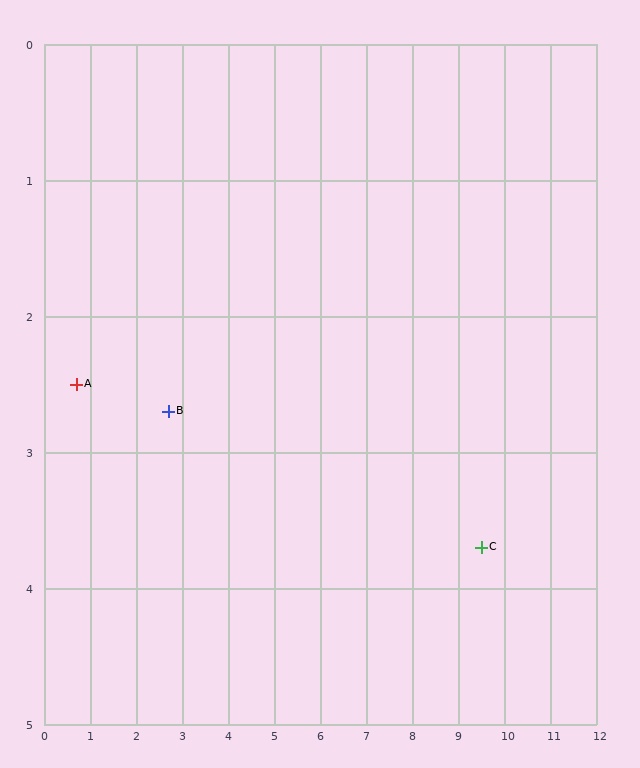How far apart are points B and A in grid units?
Points B and A are about 2.0 grid units apart.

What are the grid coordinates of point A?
Point A is at approximately (0.7, 2.5).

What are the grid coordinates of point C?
Point C is at approximately (9.5, 3.7).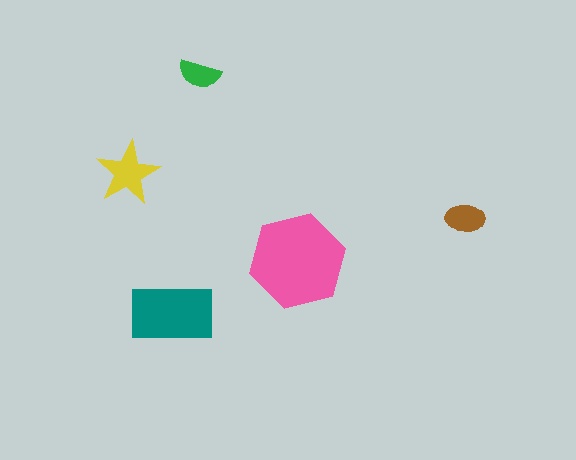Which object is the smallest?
The green semicircle.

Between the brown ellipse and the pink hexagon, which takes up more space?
The pink hexagon.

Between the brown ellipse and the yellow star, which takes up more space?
The yellow star.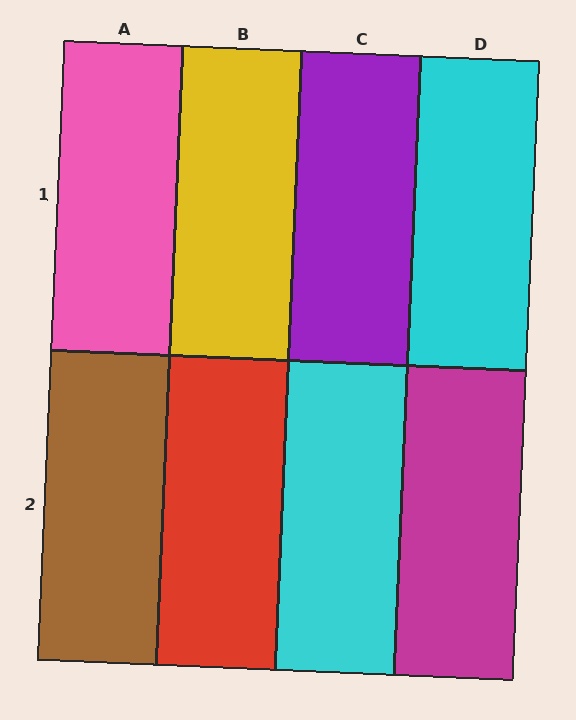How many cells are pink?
1 cell is pink.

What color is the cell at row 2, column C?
Cyan.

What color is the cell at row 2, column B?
Red.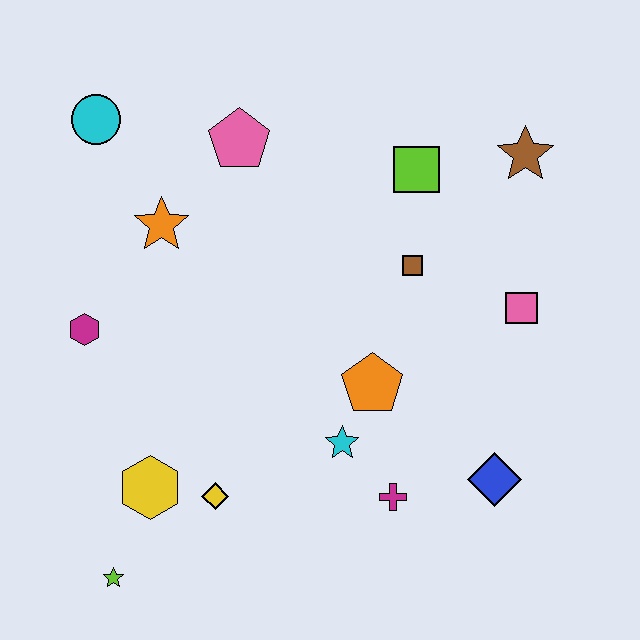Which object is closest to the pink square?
The brown square is closest to the pink square.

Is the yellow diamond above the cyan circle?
No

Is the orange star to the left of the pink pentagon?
Yes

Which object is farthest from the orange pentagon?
The cyan circle is farthest from the orange pentagon.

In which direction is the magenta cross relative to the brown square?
The magenta cross is below the brown square.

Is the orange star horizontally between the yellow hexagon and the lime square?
Yes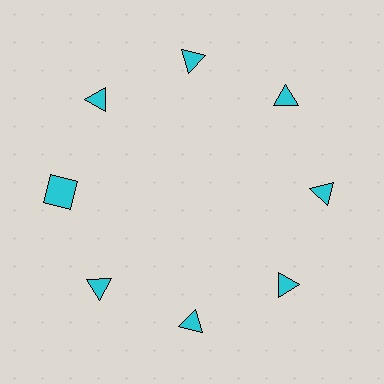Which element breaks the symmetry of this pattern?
The cyan square at roughly the 9 o'clock position breaks the symmetry. All other shapes are cyan triangles.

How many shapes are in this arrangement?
There are 8 shapes arranged in a ring pattern.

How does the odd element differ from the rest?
It has a different shape: square instead of triangle.